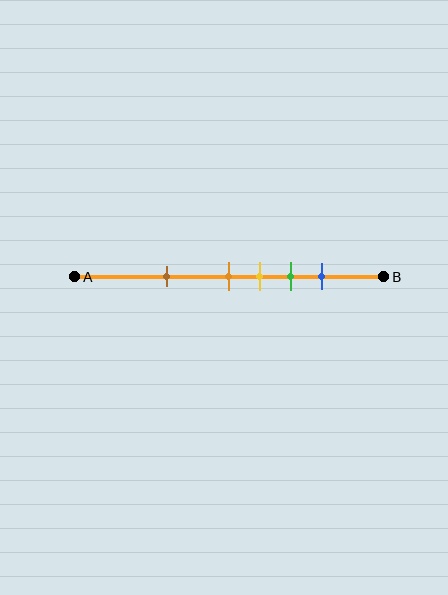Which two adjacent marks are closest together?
The orange and yellow marks are the closest adjacent pair.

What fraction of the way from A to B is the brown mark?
The brown mark is approximately 30% (0.3) of the way from A to B.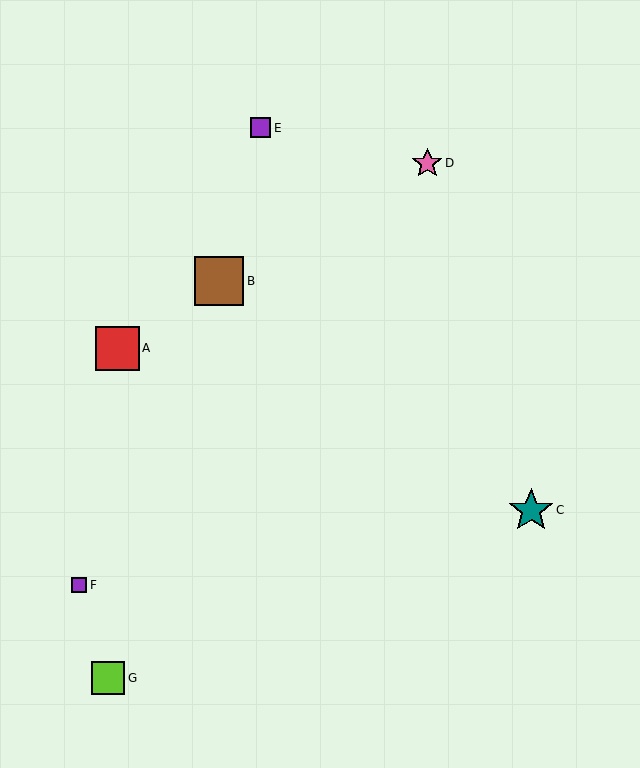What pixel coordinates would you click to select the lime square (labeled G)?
Click at (108, 678) to select the lime square G.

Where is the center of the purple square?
The center of the purple square is at (79, 585).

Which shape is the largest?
The brown square (labeled B) is the largest.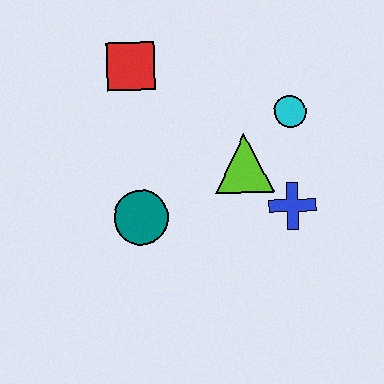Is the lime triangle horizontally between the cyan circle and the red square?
Yes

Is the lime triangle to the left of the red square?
No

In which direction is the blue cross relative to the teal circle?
The blue cross is to the right of the teal circle.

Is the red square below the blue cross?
No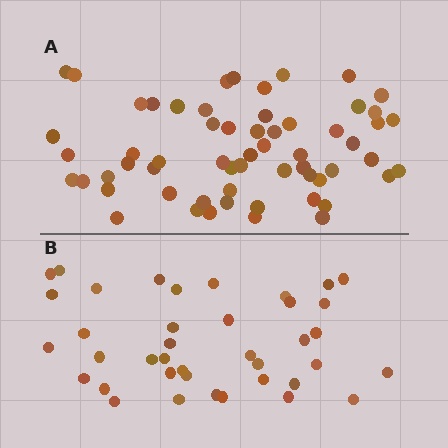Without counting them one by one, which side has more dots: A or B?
Region A (the top region) has more dots.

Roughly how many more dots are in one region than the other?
Region A has approximately 20 more dots than region B.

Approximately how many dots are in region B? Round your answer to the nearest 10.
About 40 dots. (The exact count is 39, which rounds to 40.)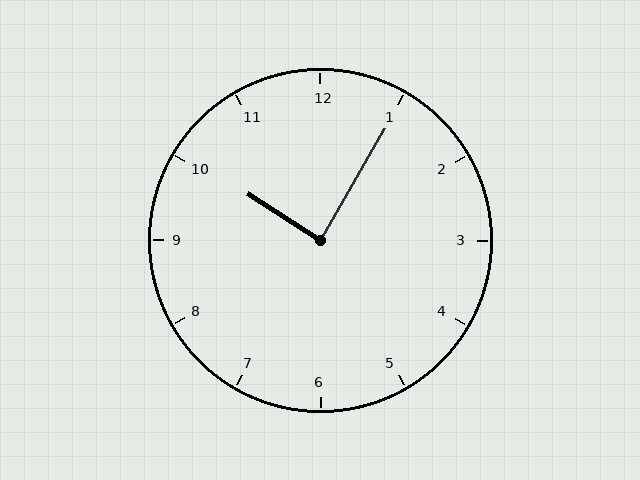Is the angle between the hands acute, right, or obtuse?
It is right.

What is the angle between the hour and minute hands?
Approximately 88 degrees.